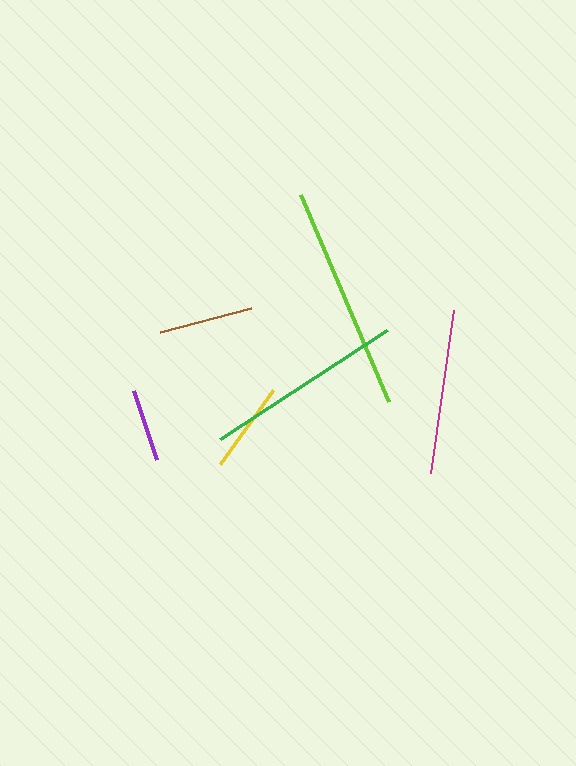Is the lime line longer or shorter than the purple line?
The lime line is longer than the purple line.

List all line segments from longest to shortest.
From longest to shortest: lime, green, magenta, brown, yellow, purple.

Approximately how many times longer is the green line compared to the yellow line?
The green line is approximately 2.2 times the length of the yellow line.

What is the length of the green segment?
The green segment is approximately 199 pixels long.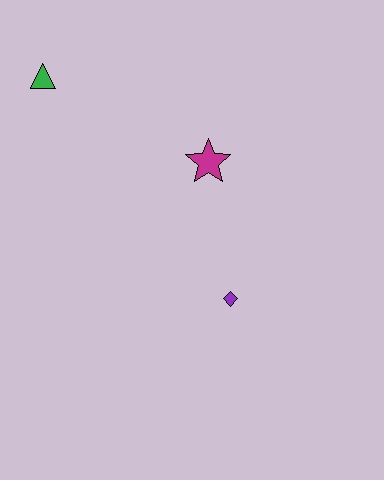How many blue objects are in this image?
There are no blue objects.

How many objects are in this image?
There are 3 objects.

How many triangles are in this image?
There is 1 triangle.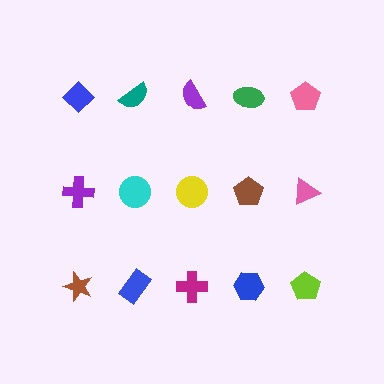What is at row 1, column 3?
A purple semicircle.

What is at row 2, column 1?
A purple cross.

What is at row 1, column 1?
A blue diamond.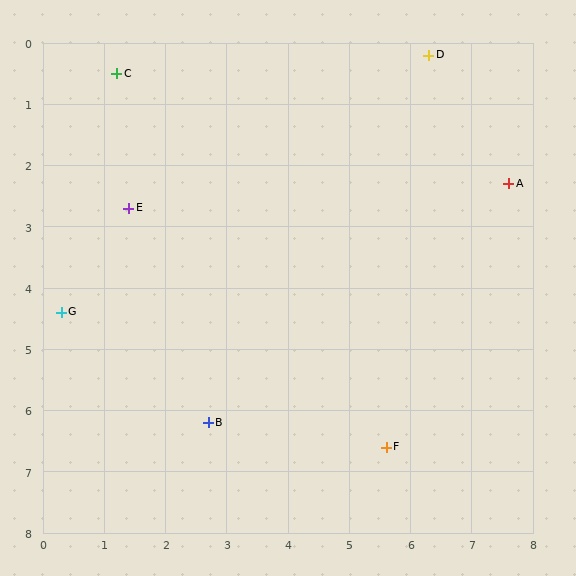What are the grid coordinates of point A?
Point A is at approximately (7.6, 2.3).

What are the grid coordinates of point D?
Point D is at approximately (6.3, 0.2).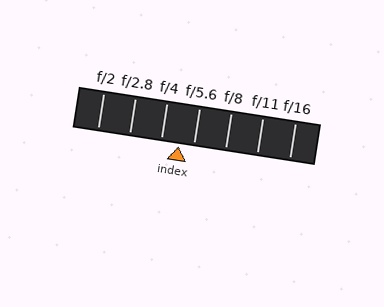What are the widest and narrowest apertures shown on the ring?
The widest aperture shown is f/2 and the narrowest is f/16.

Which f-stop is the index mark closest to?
The index mark is closest to f/5.6.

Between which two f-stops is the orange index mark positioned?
The index mark is between f/4 and f/5.6.